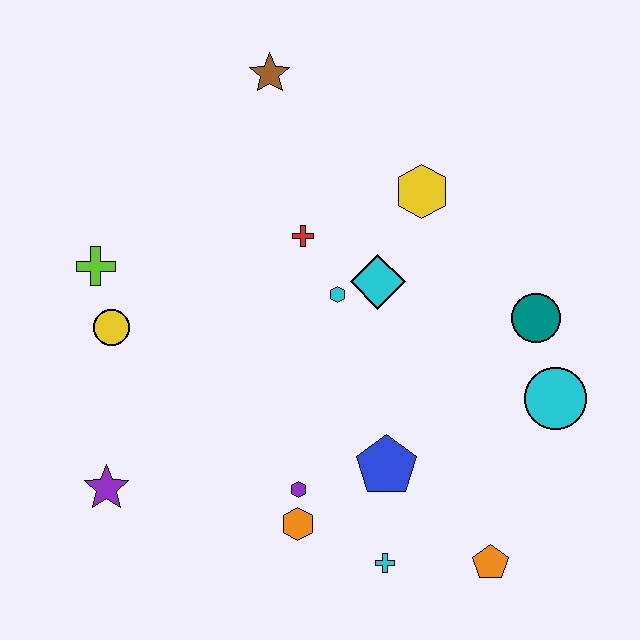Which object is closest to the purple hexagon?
The orange hexagon is closest to the purple hexagon.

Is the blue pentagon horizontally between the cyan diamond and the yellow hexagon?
Yes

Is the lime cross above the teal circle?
Yes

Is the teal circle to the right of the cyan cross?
Yes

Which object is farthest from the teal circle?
The purple star is farthest from the teal circle.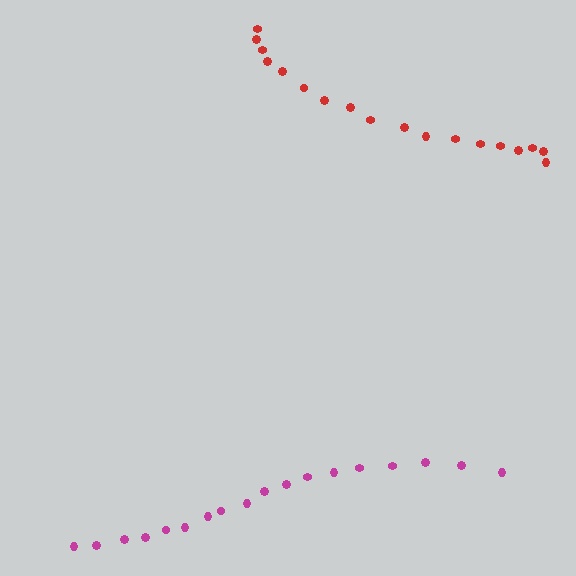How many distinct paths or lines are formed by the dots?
There are 2 distinct paths.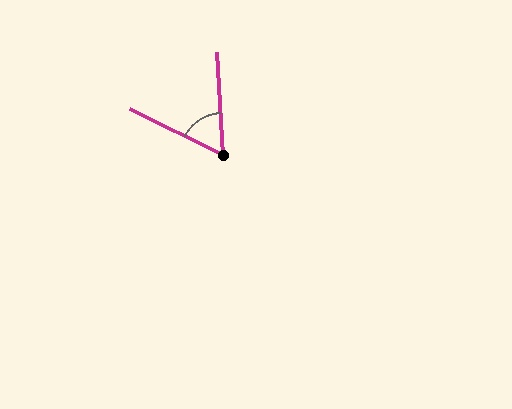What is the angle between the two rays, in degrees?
Approximately 60 degrees.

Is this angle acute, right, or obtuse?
It is acute.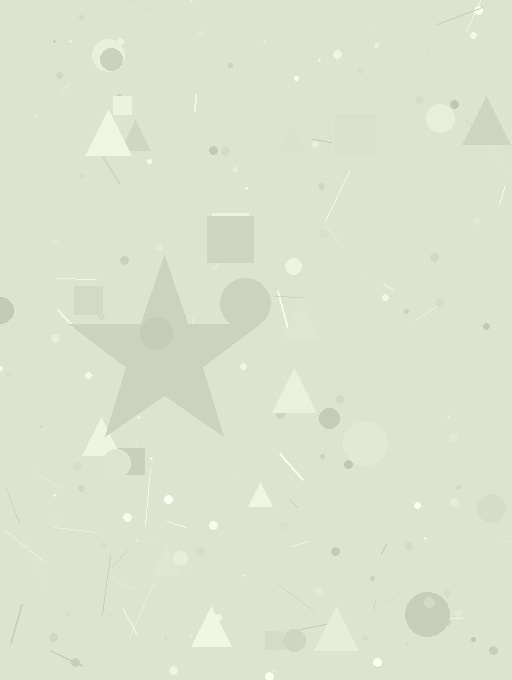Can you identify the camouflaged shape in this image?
The camouflaged shape is a star.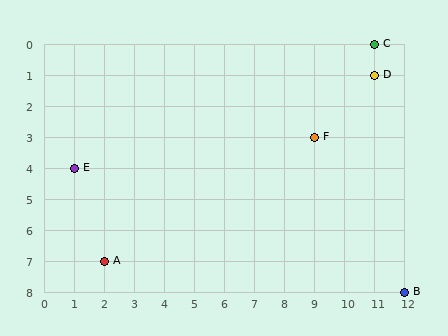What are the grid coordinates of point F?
Point F is at grid coordinates (9, 3).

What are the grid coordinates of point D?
Point D is at grid coordinates (11, 1).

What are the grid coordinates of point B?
Point B is at grid coordinates (12, 8).